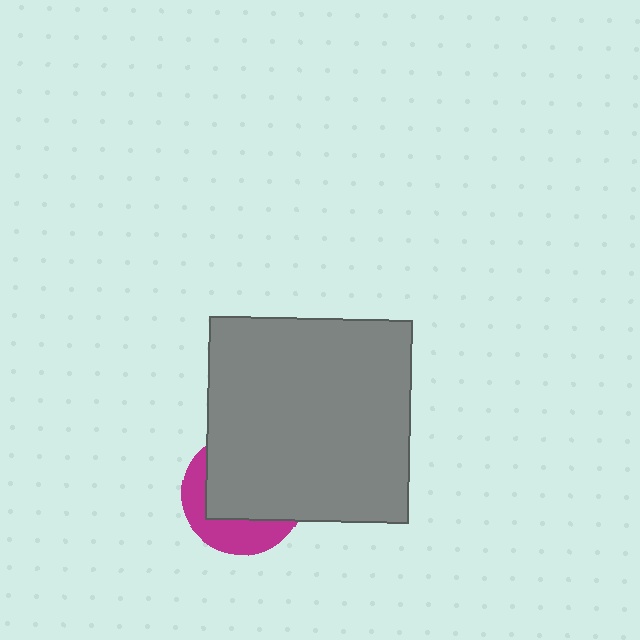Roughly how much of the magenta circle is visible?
A small part of it is visible (roughly 36%).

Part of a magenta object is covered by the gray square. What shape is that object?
It is a circle.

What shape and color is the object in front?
The object in front is a gray square.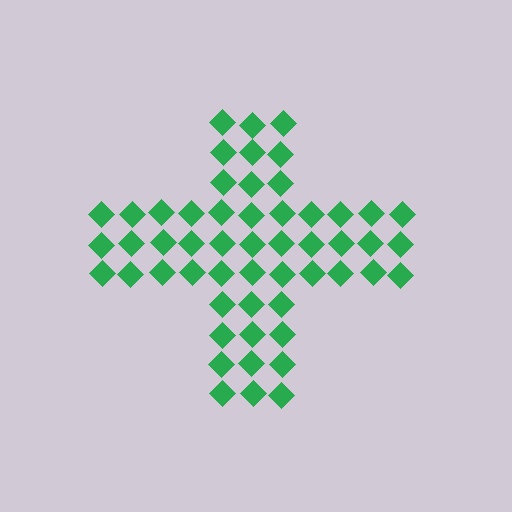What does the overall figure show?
The overall figure shows a cross.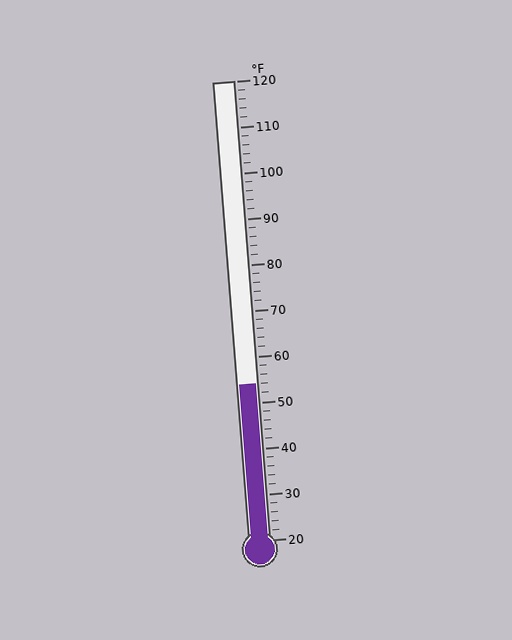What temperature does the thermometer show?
The thermometer shows approximately 54°F.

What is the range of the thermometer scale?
The thermometer scale ranges from 20°F to 120°F.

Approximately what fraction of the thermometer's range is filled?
The thermometer is filled to approximately 35% of its range.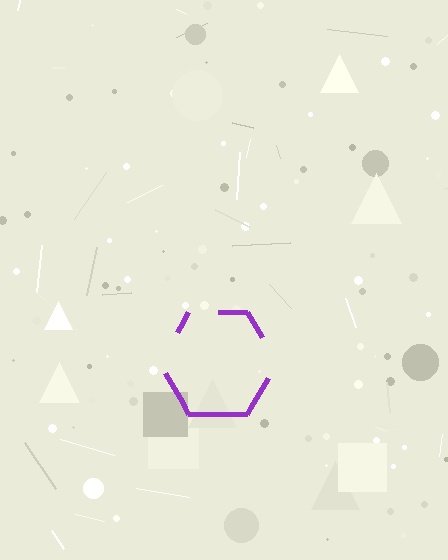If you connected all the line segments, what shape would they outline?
They would outline a hexagon.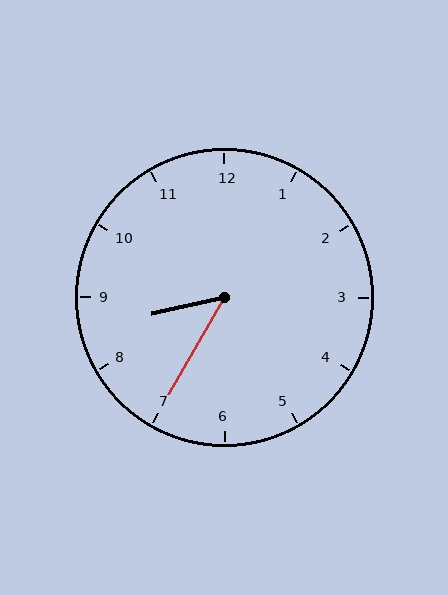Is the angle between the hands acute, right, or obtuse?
It is acute.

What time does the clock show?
8:35.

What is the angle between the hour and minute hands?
Approximately 48 degrees.